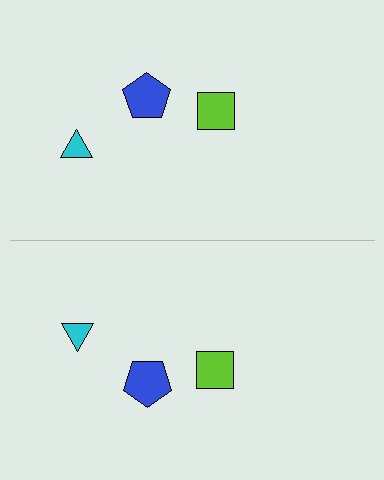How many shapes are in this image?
There are 6 shapes in this image.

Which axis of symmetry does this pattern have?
The pattern has a horizontal axis of symmetry running through the center of the image.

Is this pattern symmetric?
Yes, this pattern has bilateral (reflection) symmetry.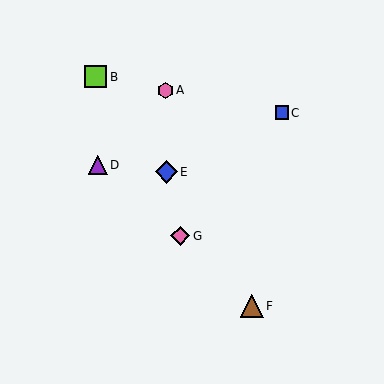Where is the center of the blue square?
The center of the blue square is at (282, 113).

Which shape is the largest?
The lime square (labeled B) is the largest.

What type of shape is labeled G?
Shape G is a pink diamond.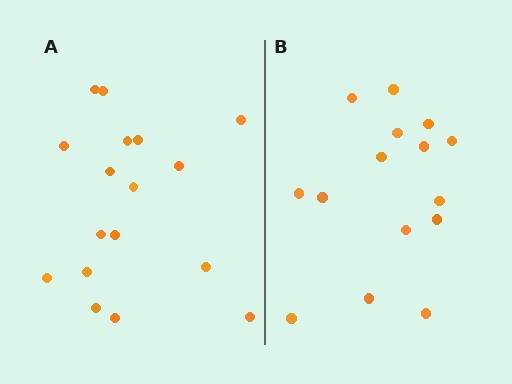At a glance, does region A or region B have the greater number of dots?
Region A (the left region) has more dots.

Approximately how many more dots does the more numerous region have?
Region A has just a few more — roughly 2 or 3 more dots than region B.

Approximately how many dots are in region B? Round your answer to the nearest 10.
About 20 dots. (The exact count is 15, which rounds to 20.)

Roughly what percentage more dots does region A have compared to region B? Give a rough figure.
About 15% more.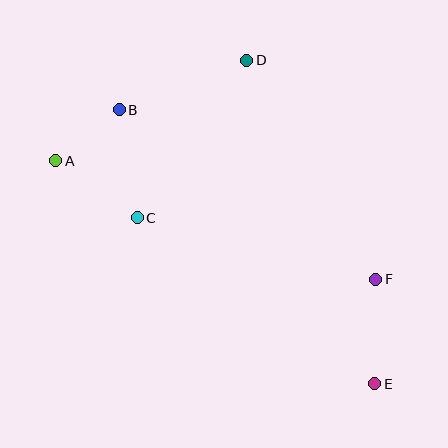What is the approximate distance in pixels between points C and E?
The distance between C and E is approximately 290 pixels.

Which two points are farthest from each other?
Points A and E are farthest from each other.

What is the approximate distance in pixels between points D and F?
The distance between D and F is approximately 254 pixels.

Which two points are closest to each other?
Points A and B are closest to each other.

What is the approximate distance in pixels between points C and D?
The distance between C and D is approximately 192 pixels.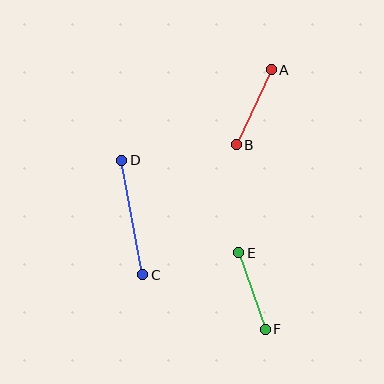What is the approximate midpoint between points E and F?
The midpoint is at approximately (252, 291) pixels.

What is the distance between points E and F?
The distance is approximately 81 pixels.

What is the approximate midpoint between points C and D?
The midpoint is at approximately (132, 217) pixels.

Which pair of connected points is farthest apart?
Points C and D are farthest apart.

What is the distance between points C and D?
The distance is approximately 116 pixels.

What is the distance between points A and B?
The distance is approximately 83 pixels.